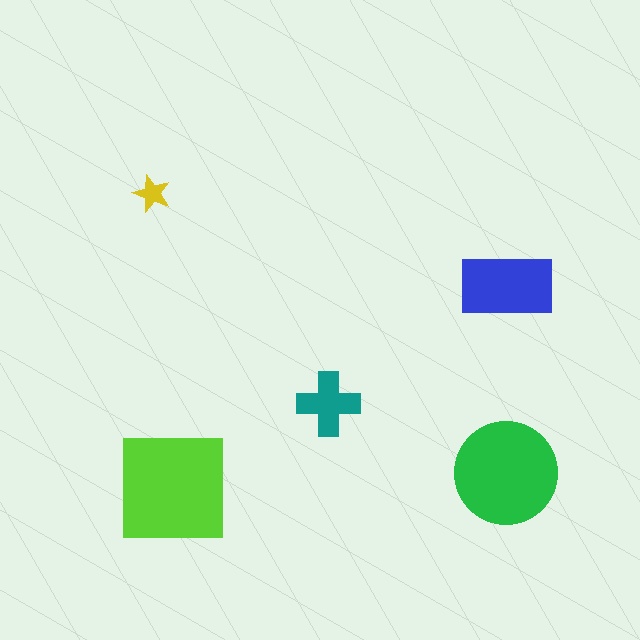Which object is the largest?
The lime square.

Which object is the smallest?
The yellow star.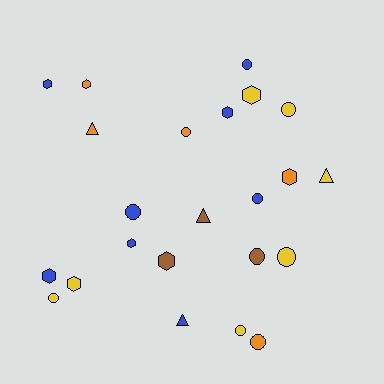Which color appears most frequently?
Blue, with 8 objects.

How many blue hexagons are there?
There are 4 blue hexagons.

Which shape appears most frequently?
Circle, with 10 objects.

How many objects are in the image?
There are 23 objects.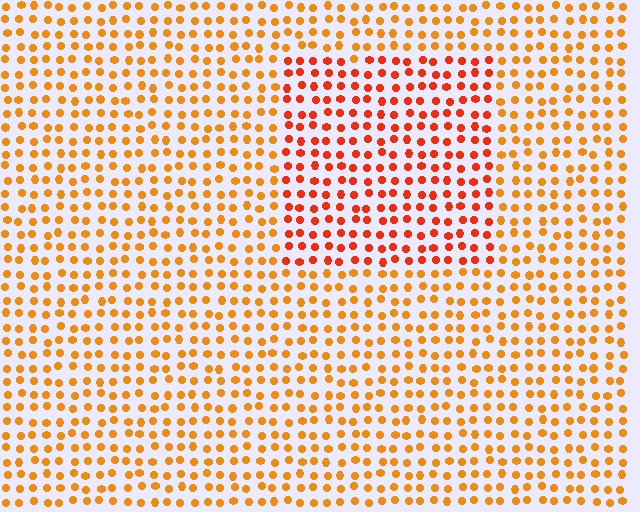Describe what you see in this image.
The image is filled with small orange elements in a uniform arrangement. A rectangle-shaped region is visible where the elements are tinted to a slightly different hue, forming a subtle color boundary.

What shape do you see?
I see a rectangle.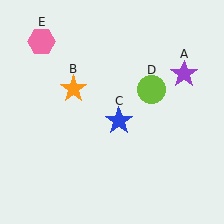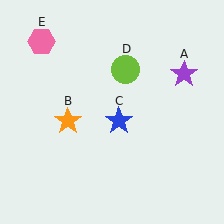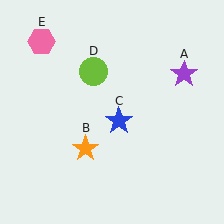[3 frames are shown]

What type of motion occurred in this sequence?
The orange star (object B), lime circle (object D) rotated counterclockwise around the center of the scene.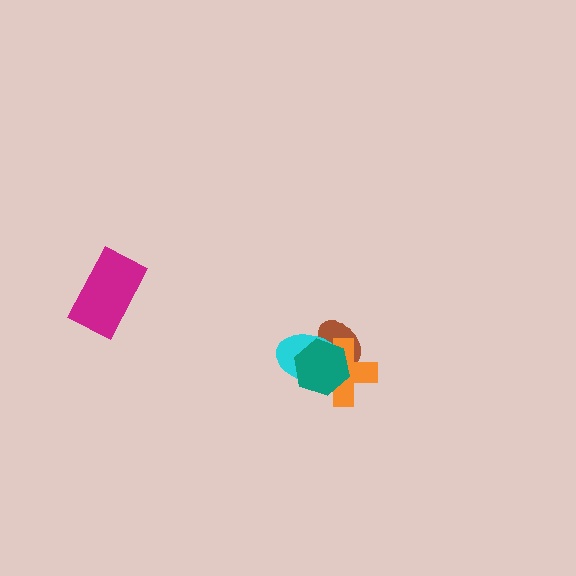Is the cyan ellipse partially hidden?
Yes, it is partially covered by another shape.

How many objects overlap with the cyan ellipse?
3 objects overlap with the cyan ellipse.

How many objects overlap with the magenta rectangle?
0 objects overlap with the magenta rectangle.